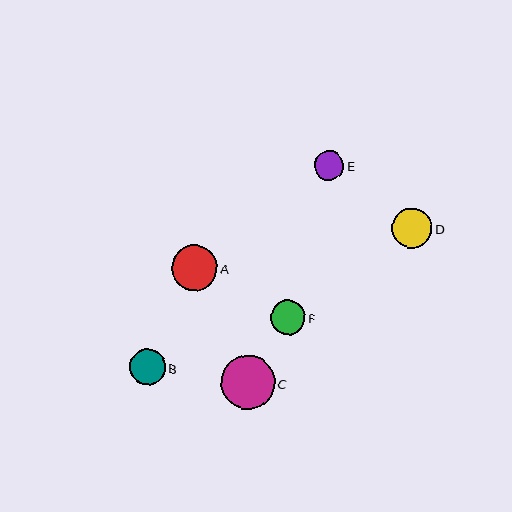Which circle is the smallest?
Circle E is the smallest with a size of approximately 30 pixels.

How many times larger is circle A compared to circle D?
Circle A is approximately 1.1 times the size of circle D.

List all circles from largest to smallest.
From largest to smallest: C, A, D, B, F, E.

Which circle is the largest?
Circle C is the largest with a size of approximately 54 pixels.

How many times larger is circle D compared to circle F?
Circle D is approximately 1.1 times the size of circle F.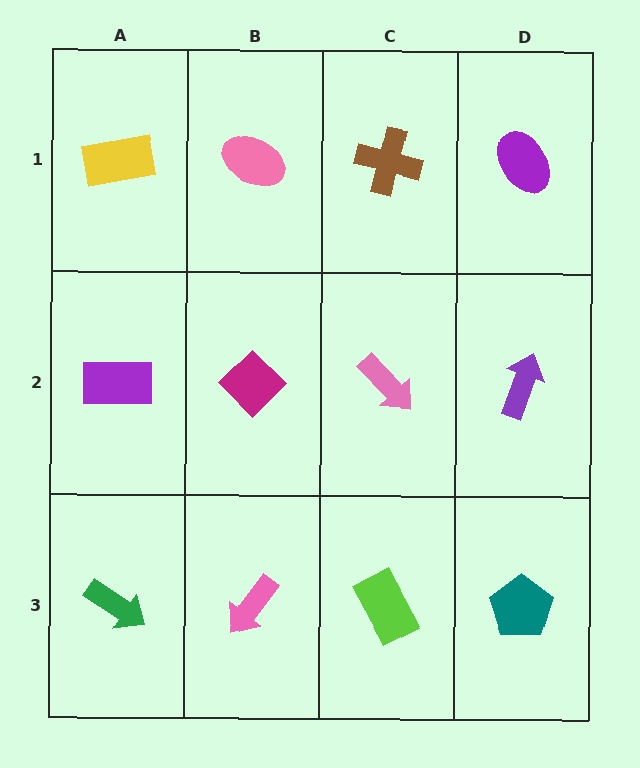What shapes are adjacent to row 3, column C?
A pink arrow (row 2, column C), a pink arrow (row 3, column B), a teal pentagon (row 3, column D).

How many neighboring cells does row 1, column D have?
2.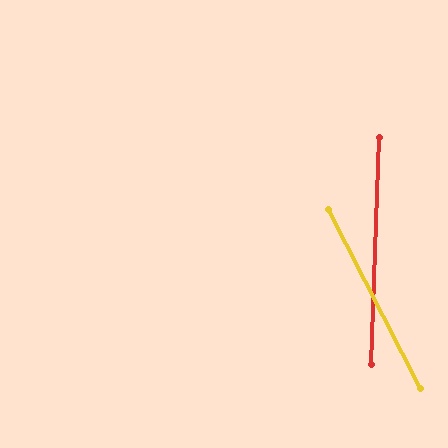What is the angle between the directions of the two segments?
Approximately 30 degrees.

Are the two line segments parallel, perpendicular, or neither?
Neither parallel nor perpendicular — they differ by about 30°.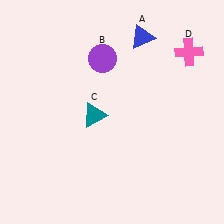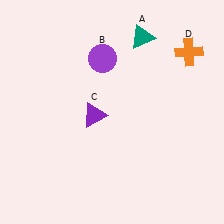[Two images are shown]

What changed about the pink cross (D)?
In Image 1, D is pink. In Image 2, it changed to orange.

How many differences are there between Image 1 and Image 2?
There are 3 differences between the two images.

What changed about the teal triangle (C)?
In Image 1, C is teal. In Image 2, it changed to purple.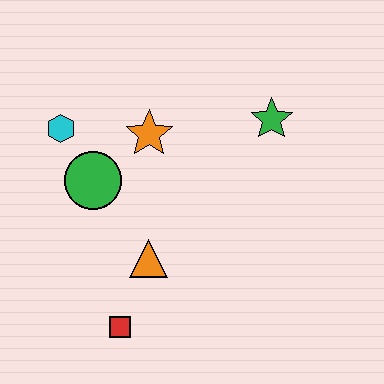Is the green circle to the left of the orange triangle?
Yes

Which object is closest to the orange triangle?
The red square is closest to the orange triangle.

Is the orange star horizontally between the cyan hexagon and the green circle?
No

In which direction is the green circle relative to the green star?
The green circle is to the left of the green star.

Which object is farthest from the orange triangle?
The green star is farthest from the orange triangle.